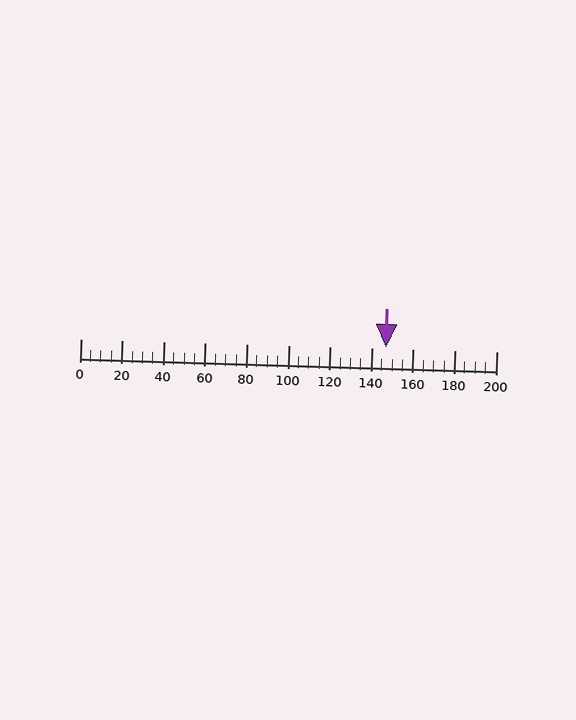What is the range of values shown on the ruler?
The ruler shows values from 0 to 200.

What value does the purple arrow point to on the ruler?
The purple arrow points to approximately 147.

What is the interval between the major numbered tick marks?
The major tick marks are spaced 20 units apart.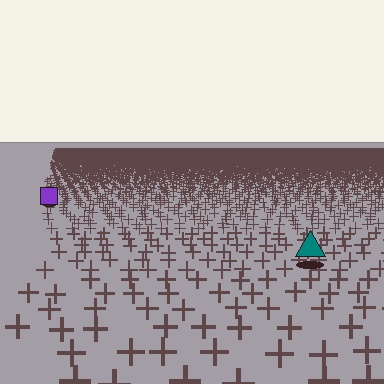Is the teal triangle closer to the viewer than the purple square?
Yes. The teal triangle is closer — you can tell from the texture gradient: the ground texture is coarser near it.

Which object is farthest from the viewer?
The purple square is farthest from the viewer. It appears smaller and the ground texture around it is denser.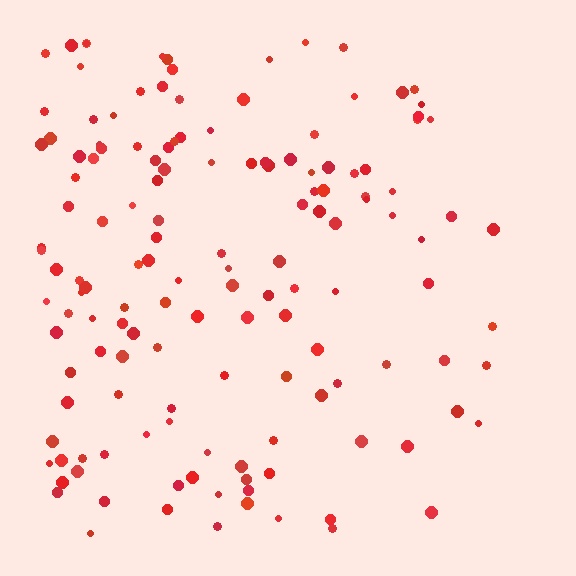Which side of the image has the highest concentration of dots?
The left.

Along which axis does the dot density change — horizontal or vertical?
Horizontal.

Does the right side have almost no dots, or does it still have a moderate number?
Still a moderate number, just noticeably fewer than the left.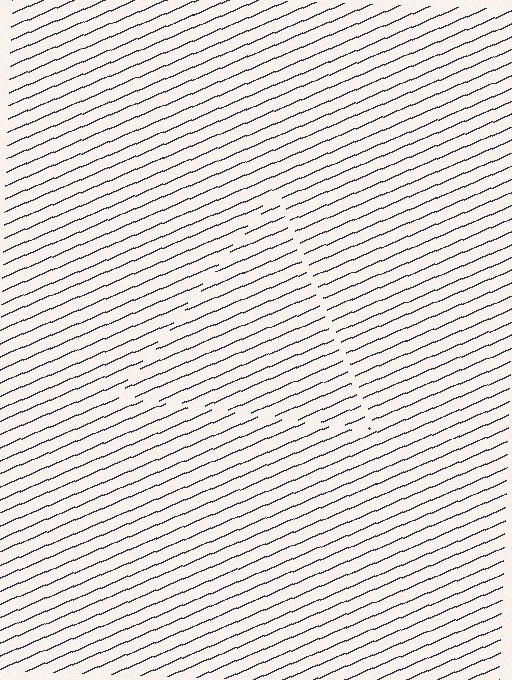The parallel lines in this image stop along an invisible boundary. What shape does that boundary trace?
An illusory triangle. The interior of the shape contains the same grating, shifted by half a period — the contour is defined by the phase discontinuity where line-ends from the inner and outer gratings abut.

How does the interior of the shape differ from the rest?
The interior of the shape contains the same grating, shifted by half a period — the contour is defined by the phase discontinuity where line-ends from the inner and outer gratings abut.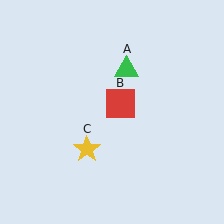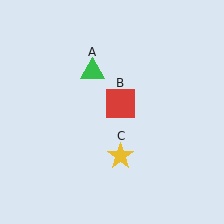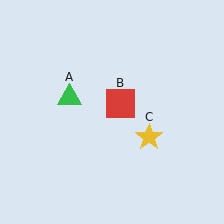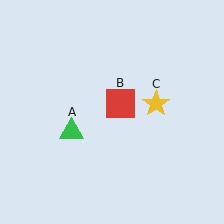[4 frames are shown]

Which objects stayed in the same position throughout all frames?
Red square (object B) remained stationary.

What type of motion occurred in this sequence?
The green triangle (object A), yellow star (object C) rotated counterclockwise around the center of the scene.